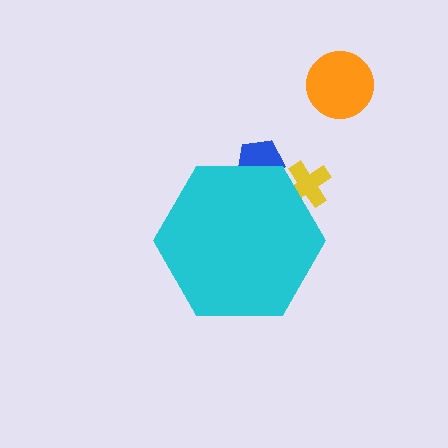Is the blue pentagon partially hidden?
Yes, the blue pentagon is partially hidden behind the cyan hexagon.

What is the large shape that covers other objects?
A cyan hexagon.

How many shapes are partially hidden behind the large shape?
2 shapes are partially hidden.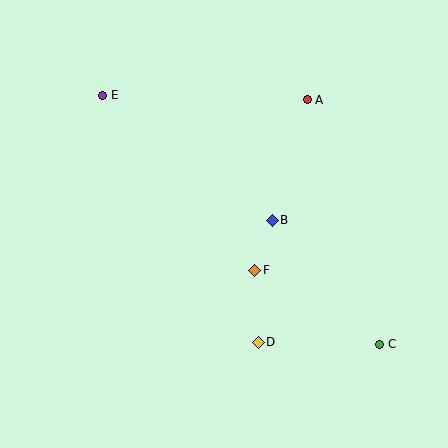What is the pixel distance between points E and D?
The distance between E and D is 292 pixels.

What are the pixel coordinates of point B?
Point B is at (272, 220).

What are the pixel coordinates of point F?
Point F is at (255, 270).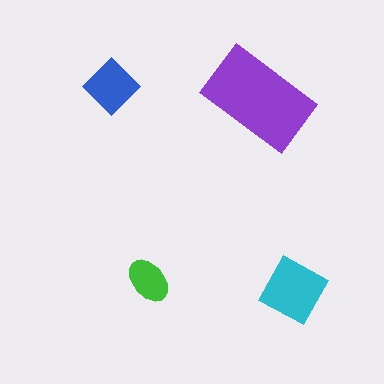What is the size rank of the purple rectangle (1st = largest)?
1st.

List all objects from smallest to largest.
The green ellipse, the blue diamond, the cyan square, the purple rectangle.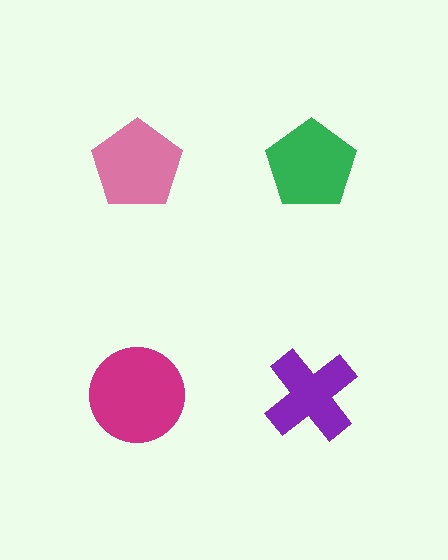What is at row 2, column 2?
A purple cross.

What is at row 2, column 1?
A magenta circle.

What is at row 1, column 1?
A pink pentagon.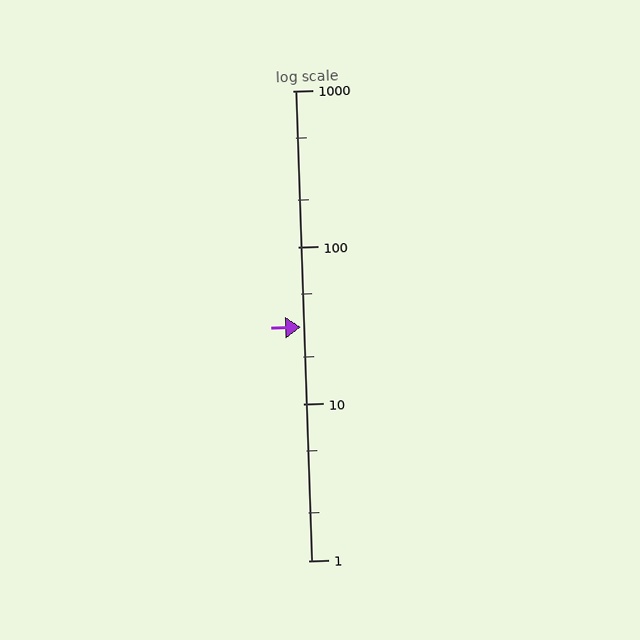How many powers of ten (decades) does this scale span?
The scale spans 3 decades, from 1 to 1000.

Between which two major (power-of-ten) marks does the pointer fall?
The pointer is between 10 and 100.